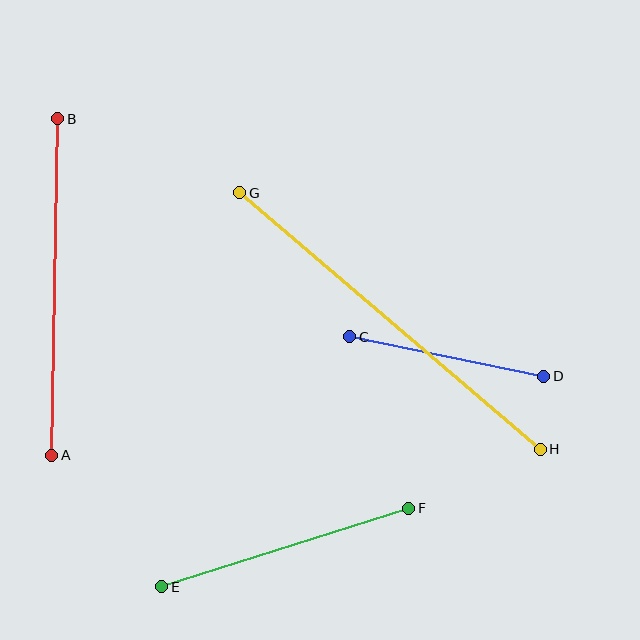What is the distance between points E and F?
The distance is approximately 259 pixels.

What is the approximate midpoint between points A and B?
The midpoint is at approximately (55, 287) pixels.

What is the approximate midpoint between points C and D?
The midpoint is at approximately (447, 357) pixels.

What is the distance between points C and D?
The distance is approximately 198 pixels.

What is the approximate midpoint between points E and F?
The midpoint is at approximately (285, 547) pixels.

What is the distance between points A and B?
The distance is approximately 337 pixels.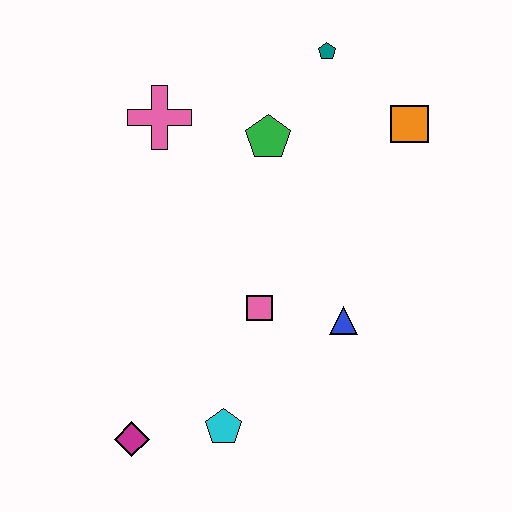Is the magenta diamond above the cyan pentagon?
No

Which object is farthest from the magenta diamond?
The teal pentagon is farthest from the magenta diamond.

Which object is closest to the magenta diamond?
The cyan pentagon is closest to the magenta diamond.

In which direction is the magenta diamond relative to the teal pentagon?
The magenta diamond is below the teal pentagon.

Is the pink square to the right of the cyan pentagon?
Yes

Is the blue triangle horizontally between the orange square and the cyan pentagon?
Yes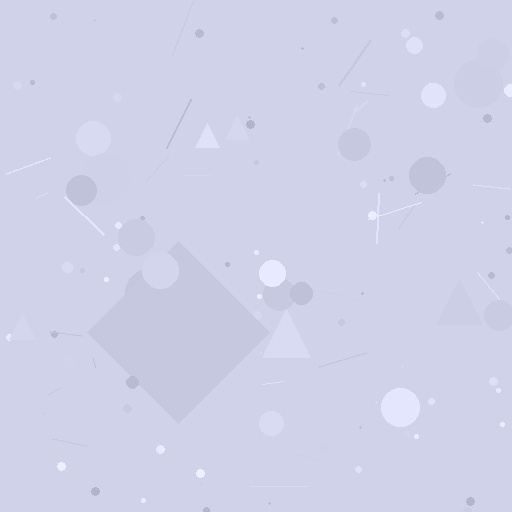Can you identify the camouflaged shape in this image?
The camouflaged shape is a diamond.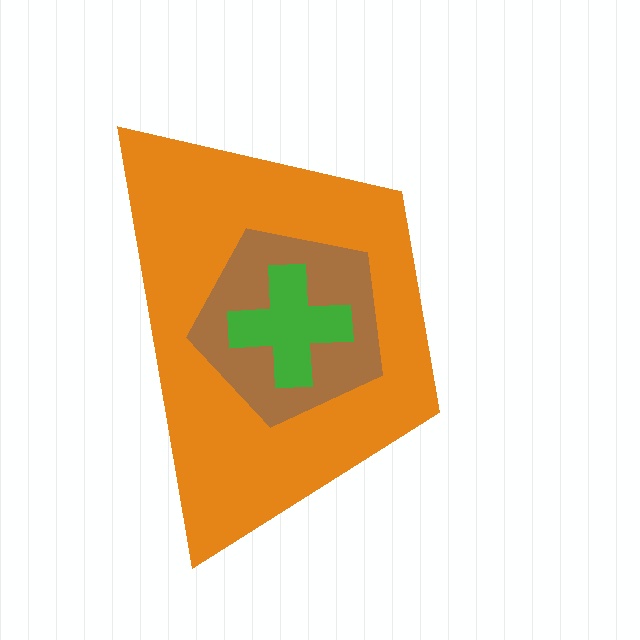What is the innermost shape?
The green cross.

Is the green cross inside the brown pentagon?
Yes.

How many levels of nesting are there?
3.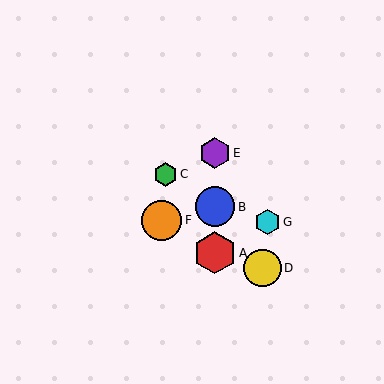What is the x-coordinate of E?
Object E is at x≈215.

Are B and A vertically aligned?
Yes, both are at x≈215.